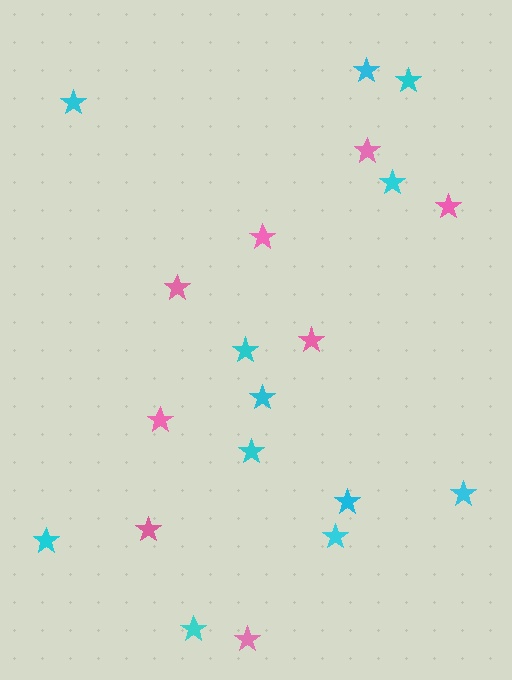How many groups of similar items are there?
There are 2 groups: one group of cyan stars (12) and one group of pink stars (8).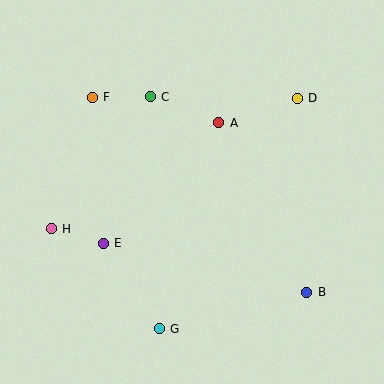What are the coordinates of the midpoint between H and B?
The midpoint between H and B is at (179, 260).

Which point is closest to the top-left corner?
Point F is closest to the top-left corner.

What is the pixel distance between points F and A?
The distance between F and A is 129 pixels.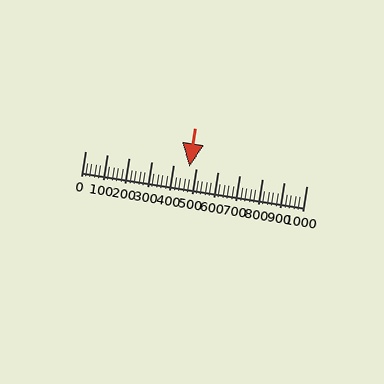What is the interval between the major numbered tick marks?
The major tick marks are spaced 100 units apart.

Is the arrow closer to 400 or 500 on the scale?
The arrow is closer to 500.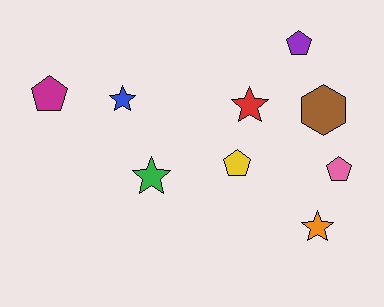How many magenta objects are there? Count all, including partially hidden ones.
There is 1 magenta object.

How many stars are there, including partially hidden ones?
There are 4 stars.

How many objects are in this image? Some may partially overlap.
There are 9 objects.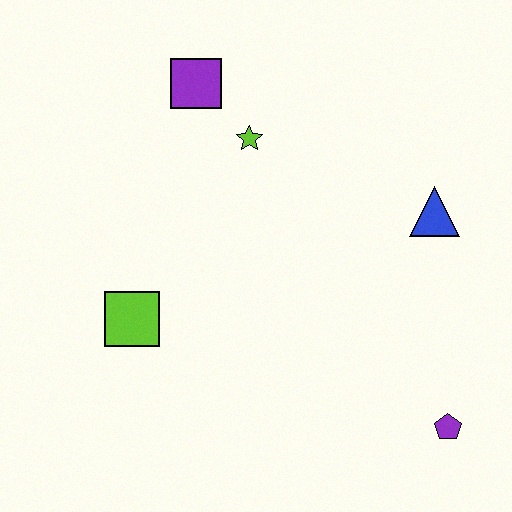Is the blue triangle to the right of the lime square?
Yes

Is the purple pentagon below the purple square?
Yes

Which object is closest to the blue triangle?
The lime star is closest to the blue triangle.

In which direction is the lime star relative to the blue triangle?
The lime star is to the left of the blue triangle.